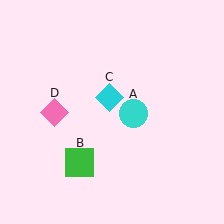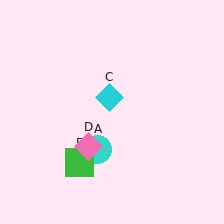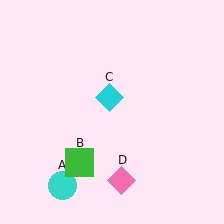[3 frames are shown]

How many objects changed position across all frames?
2 objects changed position: cyan circle (object A), pink diamond (object D).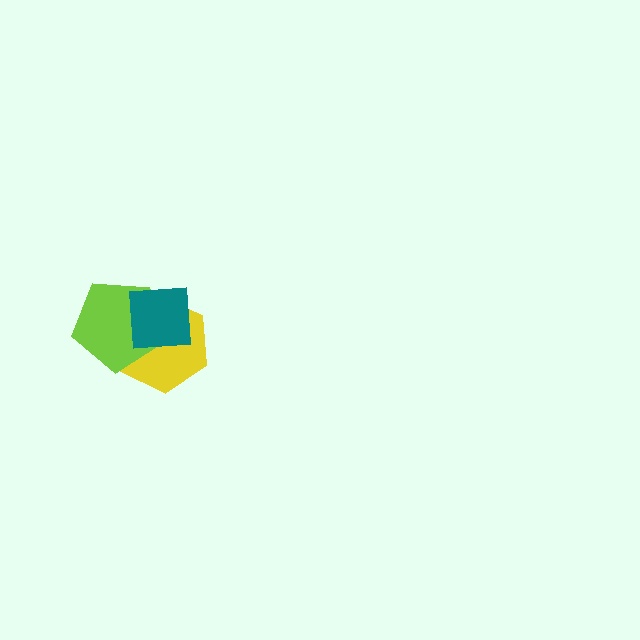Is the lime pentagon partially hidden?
Yes, it is partially covered by another shape.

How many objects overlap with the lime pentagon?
2 objects overlap with the lime pentagon.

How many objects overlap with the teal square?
2 objects overlap with the teal square.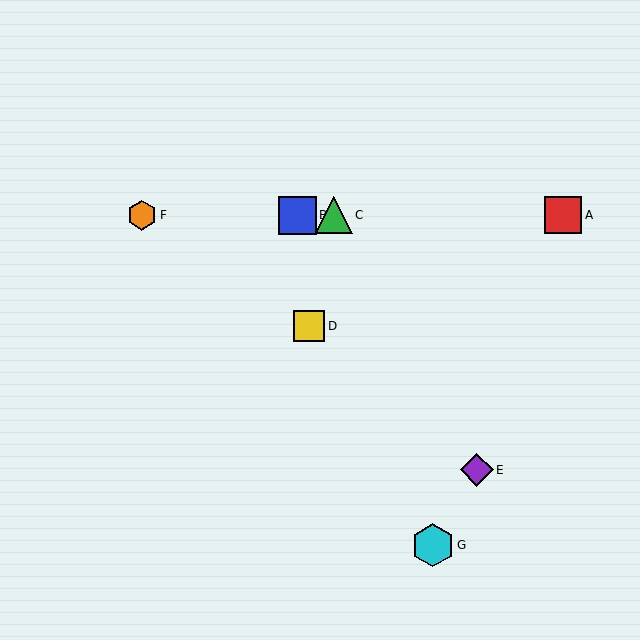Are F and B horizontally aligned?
Yes, both are at y≈215.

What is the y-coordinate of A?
Object A is at y≈215.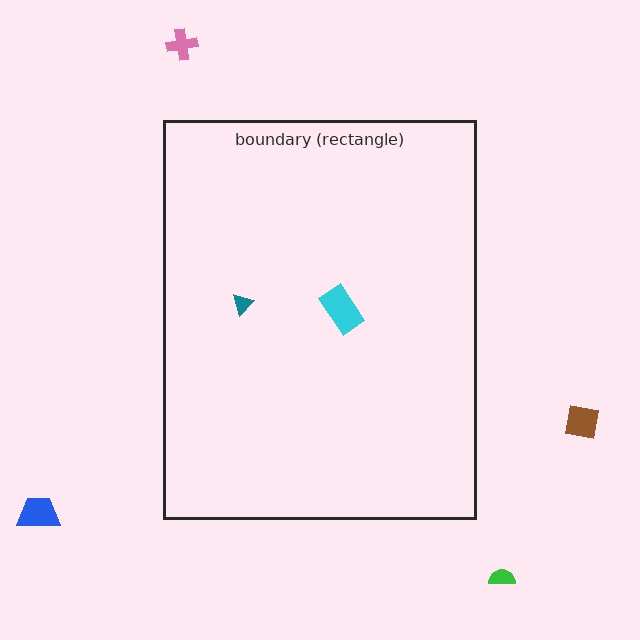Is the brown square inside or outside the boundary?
Outside.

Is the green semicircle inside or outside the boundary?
Outside.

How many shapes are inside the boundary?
2 inside, 4 outside.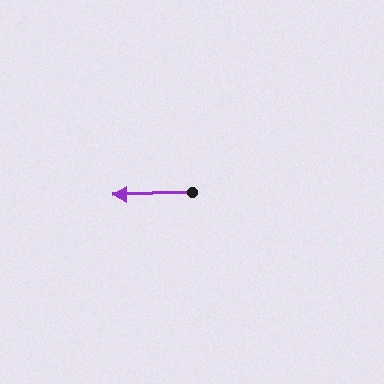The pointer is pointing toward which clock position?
Roughly 9 o'clock.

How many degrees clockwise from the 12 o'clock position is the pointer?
Approximately 268 degrees.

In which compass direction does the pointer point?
West.